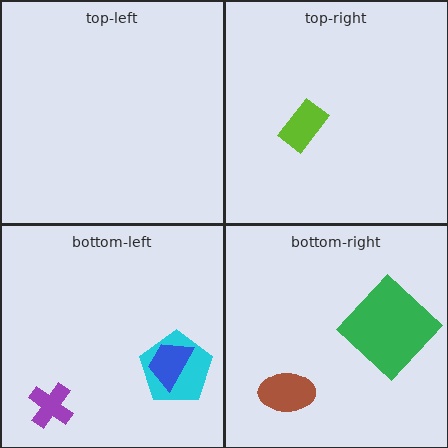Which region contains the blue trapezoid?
The bottom-left region.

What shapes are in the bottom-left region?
The purple cross, the cyan pentagon, the blue trapezoid.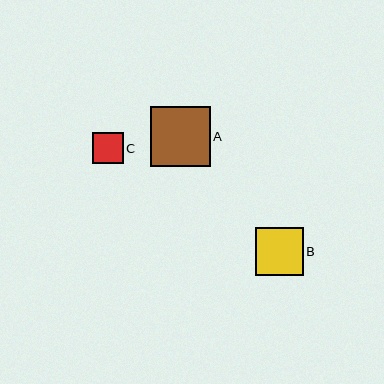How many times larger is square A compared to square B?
Square A is approximately 1.3 times the size of square B.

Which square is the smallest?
Square C is the smallest with a size of approximately 31 pixels.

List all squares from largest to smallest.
From largest to smallest: A, B, C.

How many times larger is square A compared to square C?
Square A is approximately 1.9 times the size of square C.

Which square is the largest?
Square A is the largest with a size of approximately 60 pixels.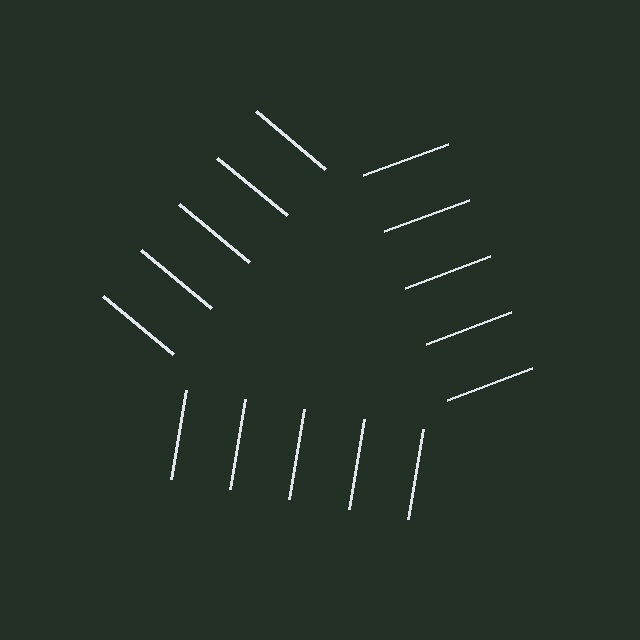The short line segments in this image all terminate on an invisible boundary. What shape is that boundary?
An illusory triangle — the line segments terminate on its edges but no continuous stroke is drawn.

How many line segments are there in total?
15 — 5 along each of the 3 edges.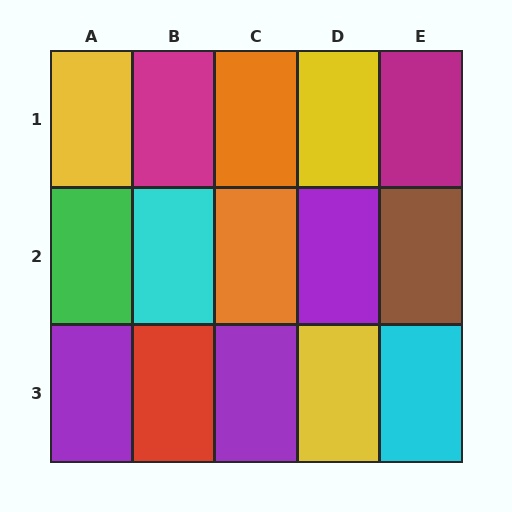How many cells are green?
1 cell is green.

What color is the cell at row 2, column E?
Brown.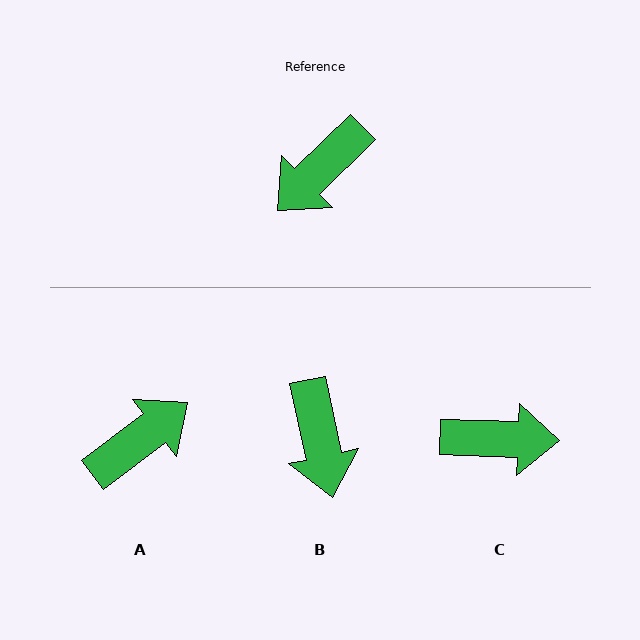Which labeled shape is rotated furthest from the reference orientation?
A, about 173 degrees away.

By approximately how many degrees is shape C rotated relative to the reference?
Approximately 134 degrees counter-clockwise.